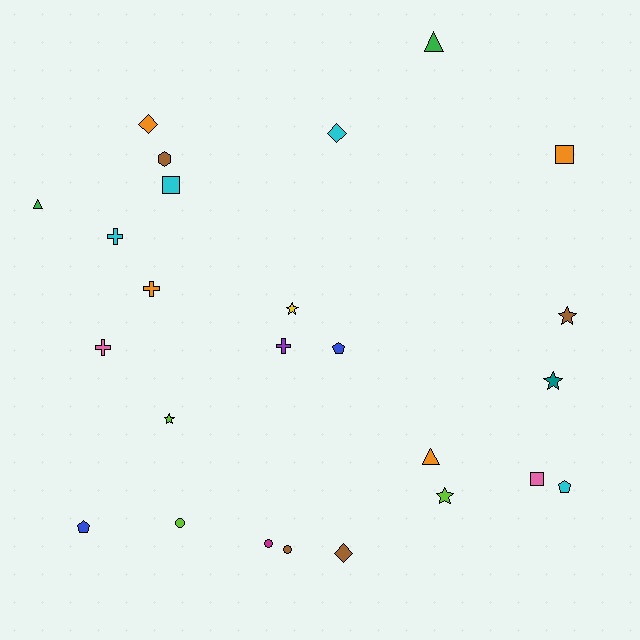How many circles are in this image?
There are 3 circles.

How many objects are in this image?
There are 25 objects.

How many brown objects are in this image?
There are 4 brown objects.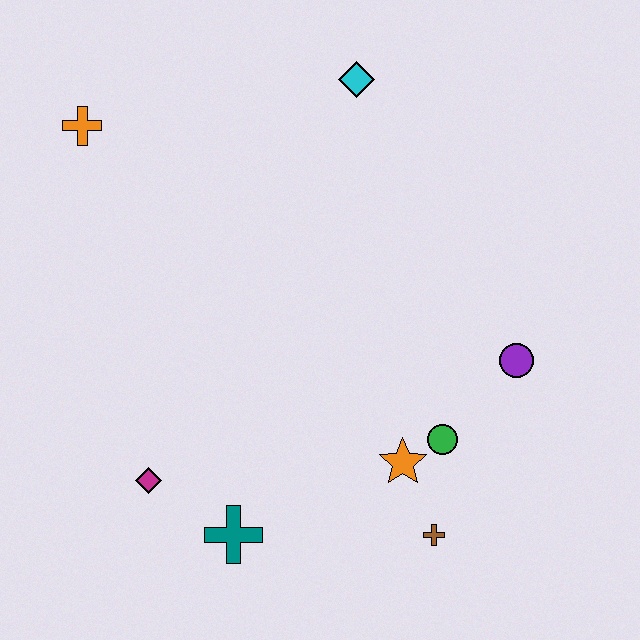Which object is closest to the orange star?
The green circle is closest to the orange star.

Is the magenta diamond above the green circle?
No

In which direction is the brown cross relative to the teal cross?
The brown cross is to the right of the teal cross.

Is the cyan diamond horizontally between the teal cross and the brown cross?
Yes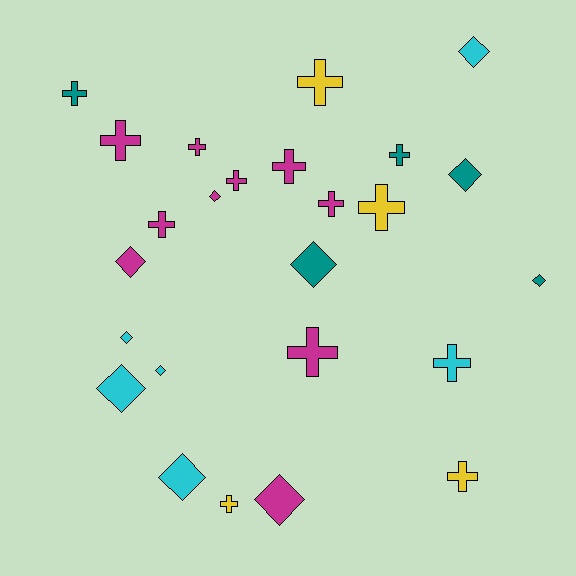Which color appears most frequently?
Magenta, with 10 objects.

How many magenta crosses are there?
There are 7 magenta crosses.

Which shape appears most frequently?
Cross, with 14 objects.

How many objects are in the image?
There are 25 objects.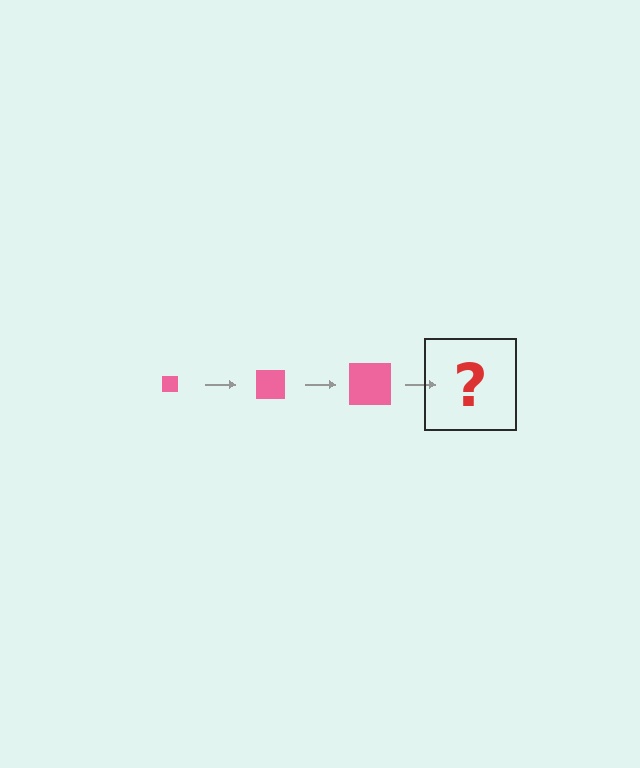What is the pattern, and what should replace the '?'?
The pattern is that the square gets progressively larger each step. The '?' should be a pink square, larger than the previous one.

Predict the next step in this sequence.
The next step is a pink square, larger than the previous one.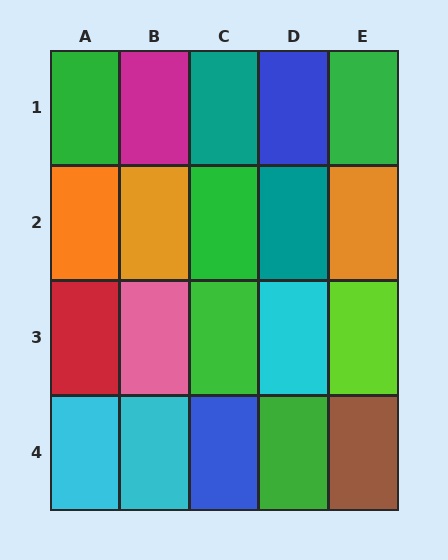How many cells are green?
5 cells are green.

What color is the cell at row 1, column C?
Teal.